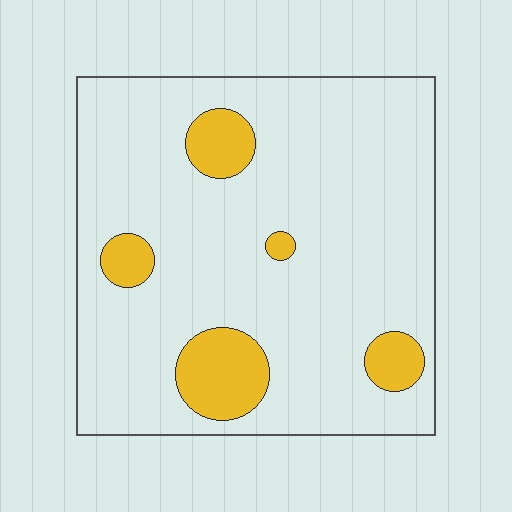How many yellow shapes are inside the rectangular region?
5.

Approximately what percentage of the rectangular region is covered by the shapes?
Approximately 15%.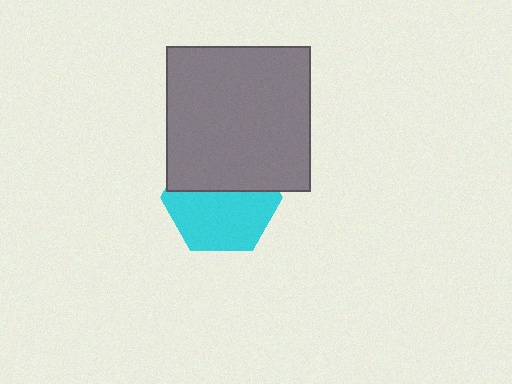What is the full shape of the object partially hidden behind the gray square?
The partially hidden object is a cyan hexagon.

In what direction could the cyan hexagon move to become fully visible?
The cyan hexagon could move down. That would shift it out from behind the gray square entirely.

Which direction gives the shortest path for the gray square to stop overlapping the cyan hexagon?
Moving up gives the shortest separation.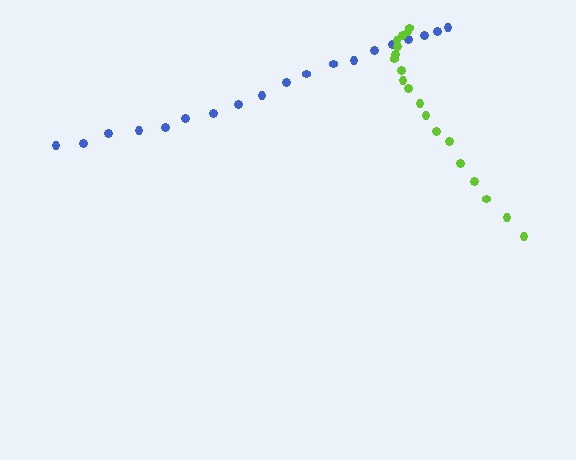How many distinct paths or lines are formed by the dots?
There are 2 distinct paths.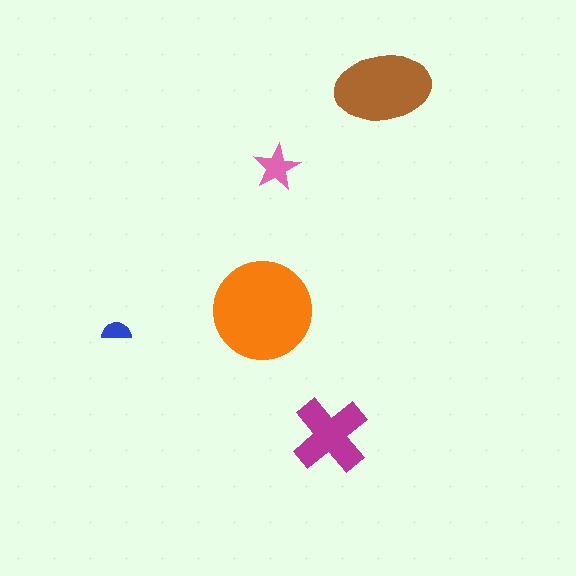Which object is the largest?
The orange circle.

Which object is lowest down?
The magenta cross is bottommost.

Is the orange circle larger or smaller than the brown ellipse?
Larger.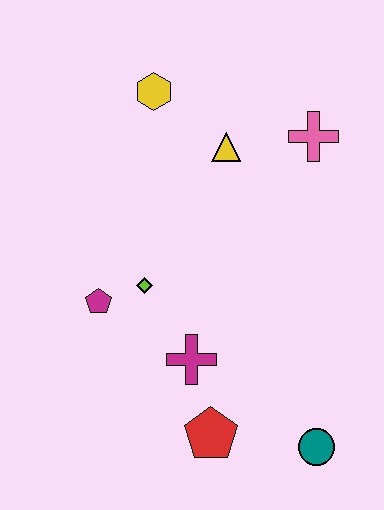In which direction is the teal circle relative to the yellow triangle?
The teal circle is below the yellow triangle.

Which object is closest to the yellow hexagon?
The yellow triangle is closest to the yellow hexagon.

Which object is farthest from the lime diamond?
The teal circle is farthest from the lime diamond.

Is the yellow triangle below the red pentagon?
No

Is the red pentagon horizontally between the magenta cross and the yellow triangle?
Yes